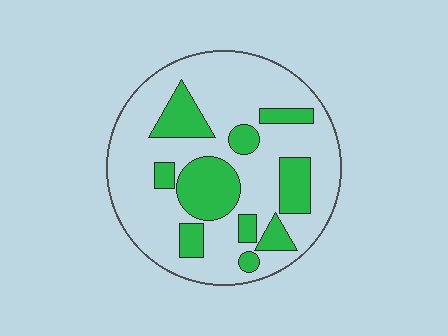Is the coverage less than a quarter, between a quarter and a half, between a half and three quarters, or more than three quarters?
Between a quarter and a half.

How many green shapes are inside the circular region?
10.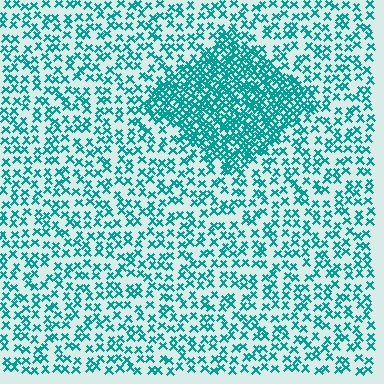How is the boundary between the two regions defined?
The boundary is defined by a change in element density (approximately 2.4x ratio). All elements are the same color, size, and shape.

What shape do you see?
I see a diamond.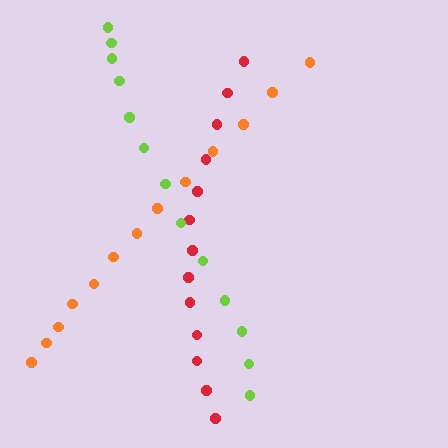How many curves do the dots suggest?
There are 3 distinct paths.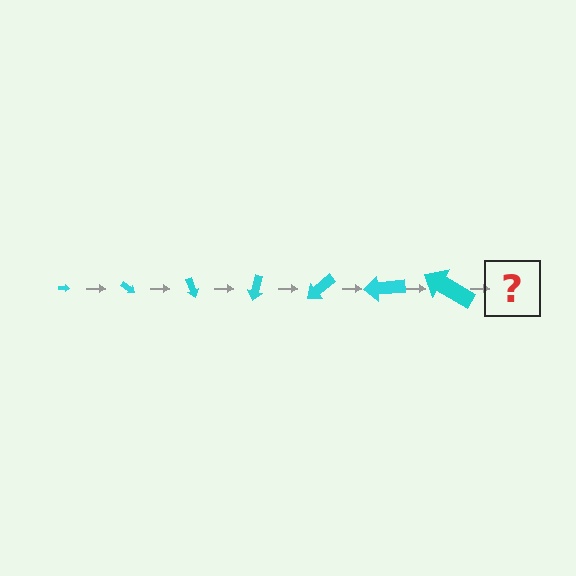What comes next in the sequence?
The next element should be an arrow, larger than the previous one and rotated 245 degrees from the start.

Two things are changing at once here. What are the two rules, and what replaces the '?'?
The two rules are that the arrow grows larger each step and it rotates 35 degrees each step. The '?' should be an arrow, larger than the previous one and rotated 245 degrees from the start.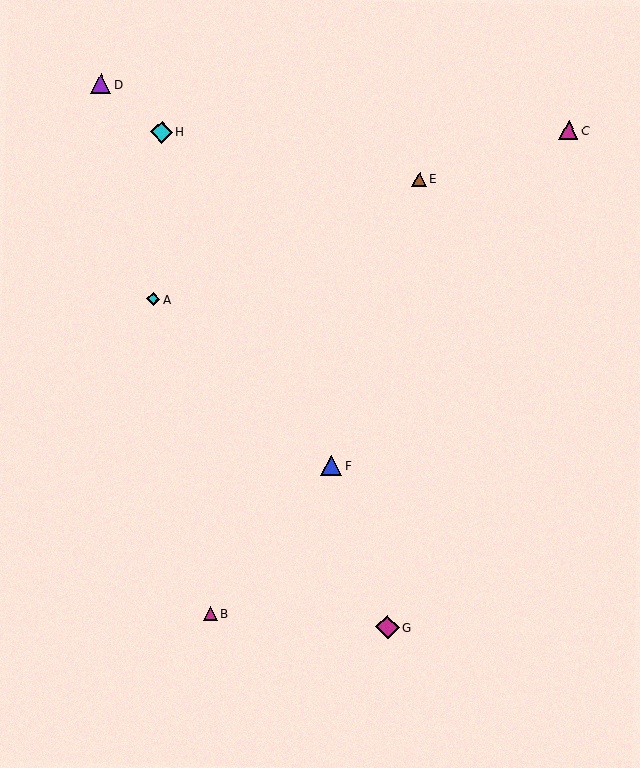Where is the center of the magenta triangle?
The center of the magenta triangle is at (210, 614).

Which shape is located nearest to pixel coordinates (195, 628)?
The magenta triangle (labeled B) at (210, 614) is nearest to that location.